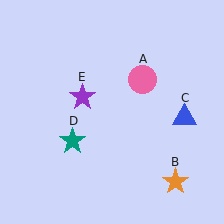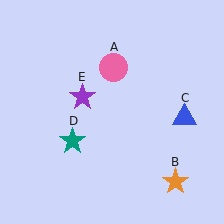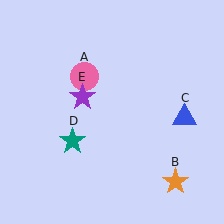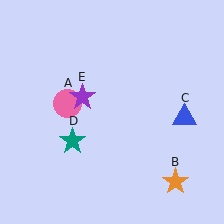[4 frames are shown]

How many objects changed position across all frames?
1 object changed position: pink circle (object A).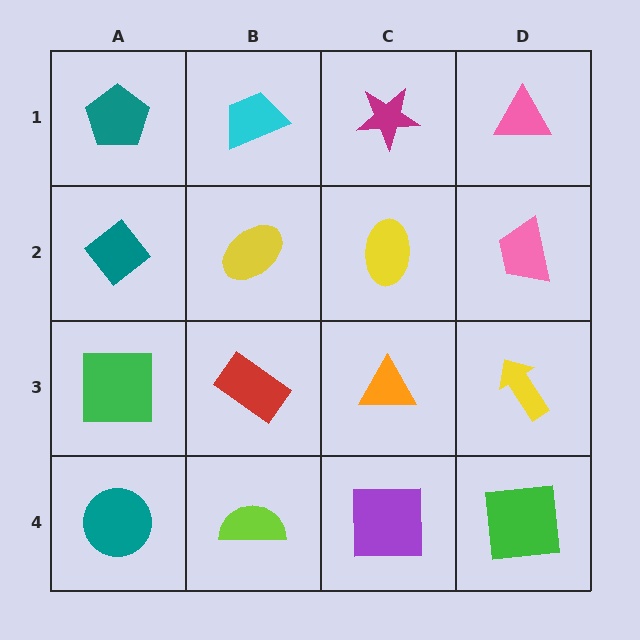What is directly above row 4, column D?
A yellow arrow.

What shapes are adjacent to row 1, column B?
A yellow ellipse (row 2, column B), a teal pentagon (row 1, column A), a magenta star (row 1, column C).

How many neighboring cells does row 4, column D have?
2.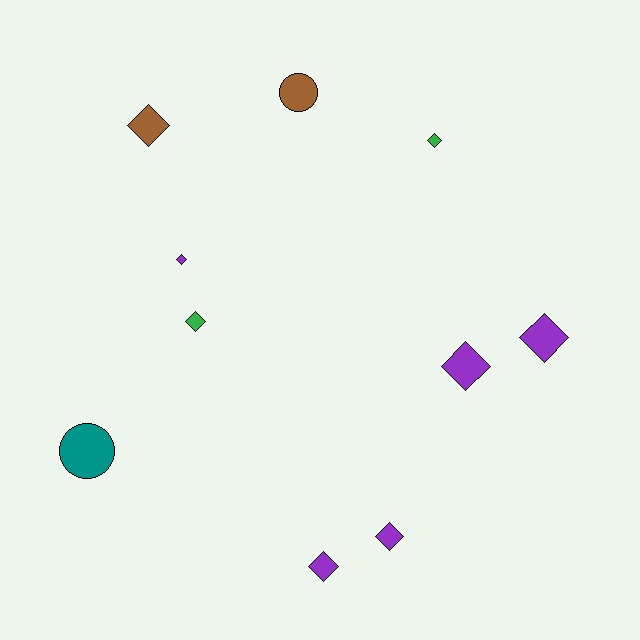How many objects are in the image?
There are 10 objects.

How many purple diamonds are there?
There are 5 purple diamonds.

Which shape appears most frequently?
Diamond, with 8 objects.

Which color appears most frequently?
Purple, with 5 objects.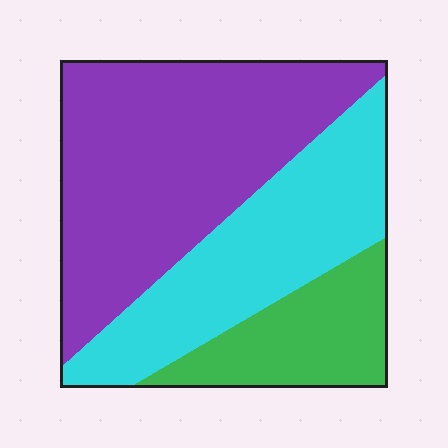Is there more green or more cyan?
Cyan.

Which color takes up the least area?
Green, at roughly 20%.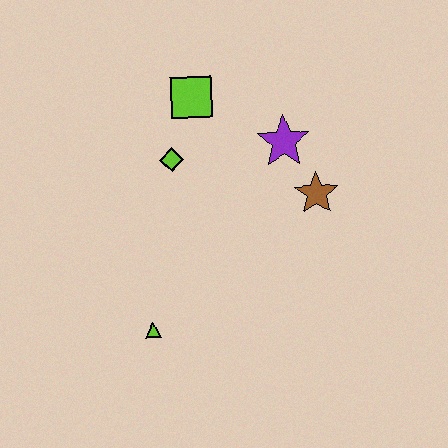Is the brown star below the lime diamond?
Yes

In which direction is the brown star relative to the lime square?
The brown star is to the right of the lime square.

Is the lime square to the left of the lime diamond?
No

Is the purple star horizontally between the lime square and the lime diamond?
No